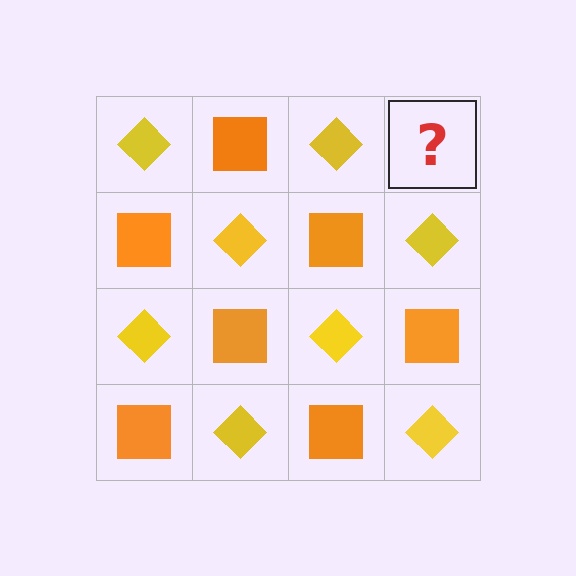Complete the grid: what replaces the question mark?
The question mark should be replaced with an orange square.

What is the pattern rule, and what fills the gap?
The rule is that it alternates yellow diamond and orange square in a checkerboard pattern. The gap should be filled with an orange square.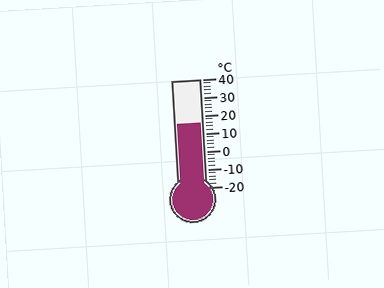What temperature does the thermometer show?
The thermometer shows approximately 16°C.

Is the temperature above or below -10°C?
The temperature is above -10°C.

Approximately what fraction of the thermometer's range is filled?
The thermometer is filled to approximately 60% of its range.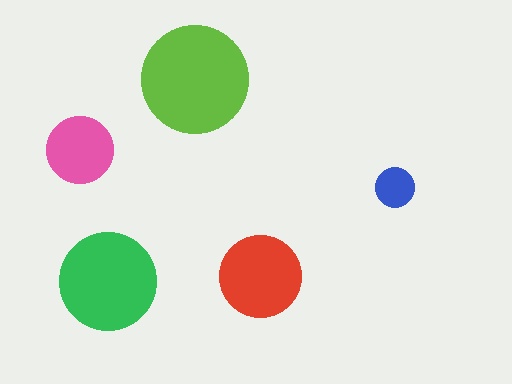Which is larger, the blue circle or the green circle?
The green one.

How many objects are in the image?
There are 5 objects in the image.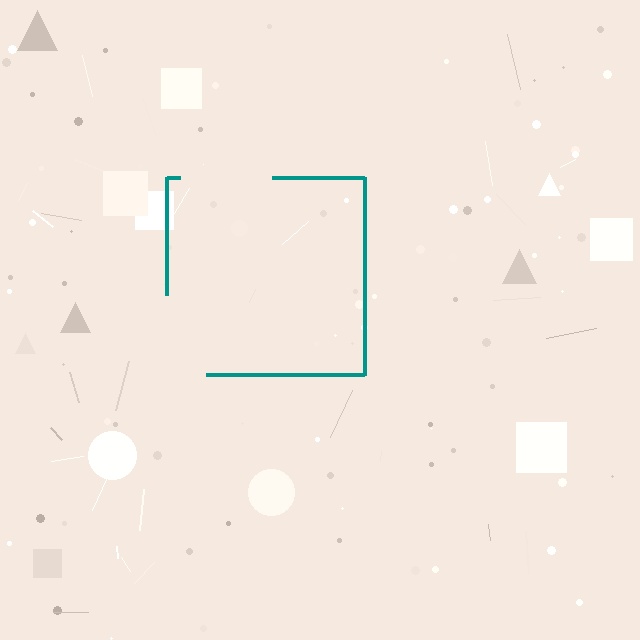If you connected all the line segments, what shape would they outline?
They would outline a square.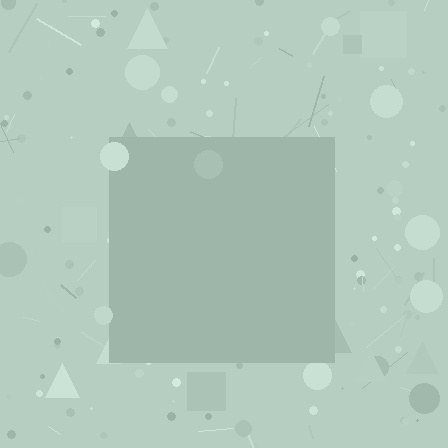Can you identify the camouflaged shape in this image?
The camouflaged shape is a square.